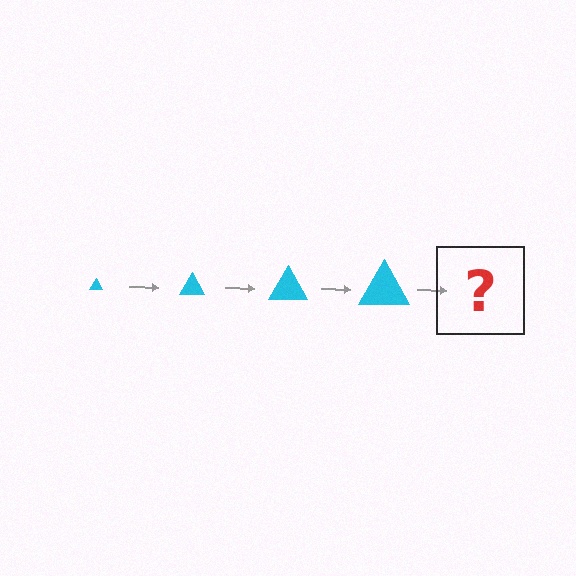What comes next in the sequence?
The next element should be a cyan triangle, larger than the previous one.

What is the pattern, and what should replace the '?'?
The pattern is that the triangle gets progressively larger each step. The '?' should be a cyan triangle, larger than the previous one.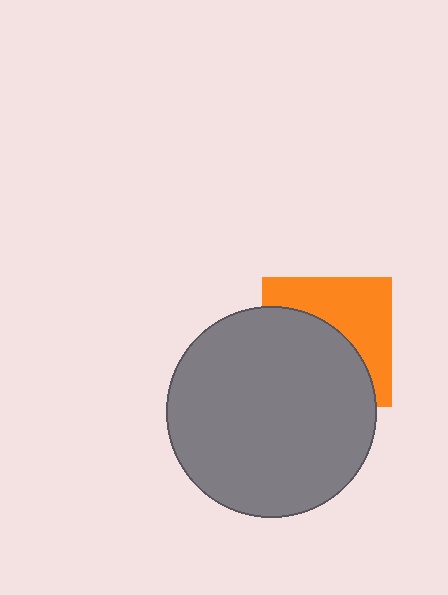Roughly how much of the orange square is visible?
A small part of it is visible (roughly 45%).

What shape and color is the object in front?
The object in front is a gray circle.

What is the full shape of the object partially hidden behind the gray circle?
The partially hidden object is an orange square.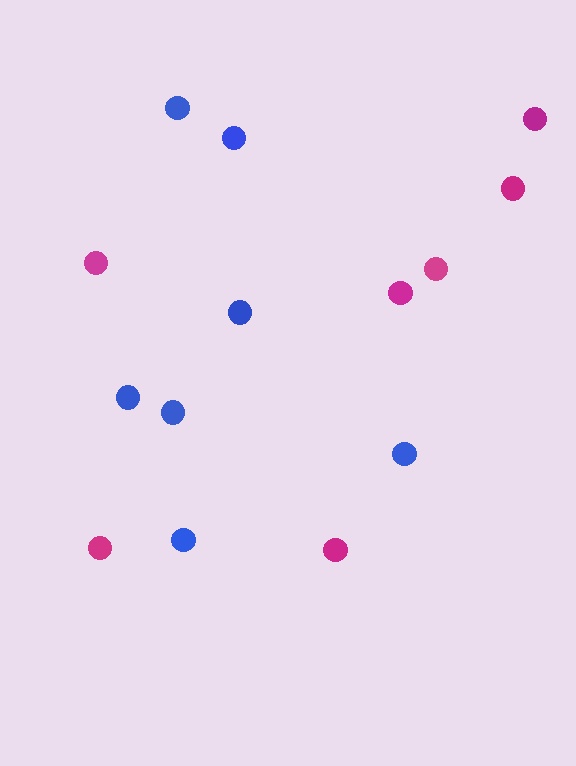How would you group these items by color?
There are 2 groups: one group of blue circles (7) and one group of magenta circles (7).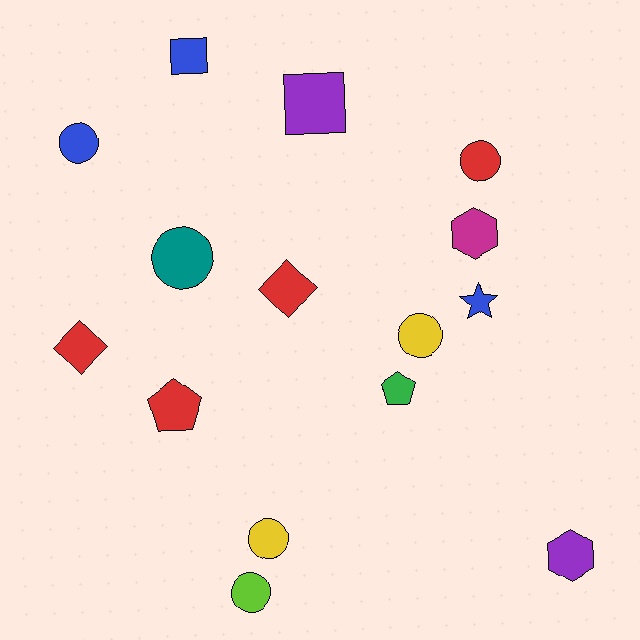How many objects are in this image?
There are 15 objects.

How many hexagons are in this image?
There are 2 hexagons.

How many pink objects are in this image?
There are no pink objects.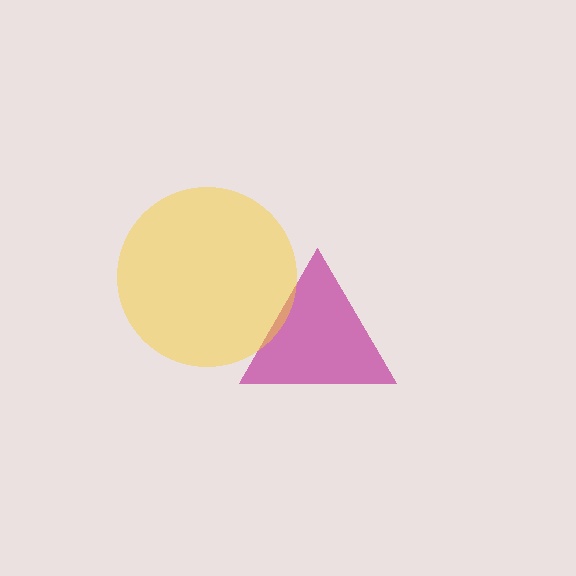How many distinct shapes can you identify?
There are 2 distinct shapes: a magenta triangle, a yellow circle.